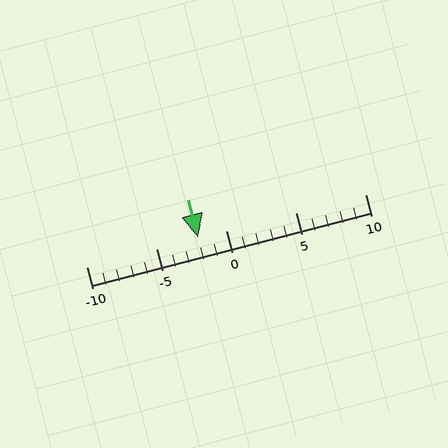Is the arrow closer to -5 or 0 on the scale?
The arrow is closer to 0.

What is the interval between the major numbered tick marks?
The major tick marks are spaced 5 units apart.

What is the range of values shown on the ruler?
The ruler shows values from -10 to 10.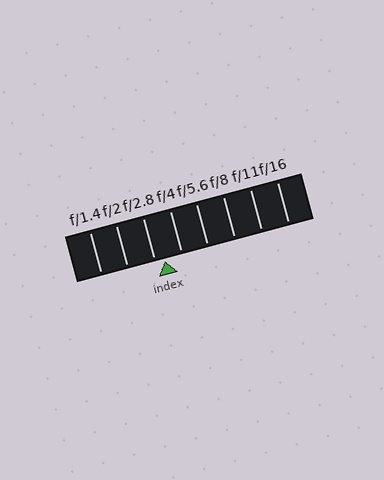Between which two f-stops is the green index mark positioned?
The index mark is between f/2.8 and f/4.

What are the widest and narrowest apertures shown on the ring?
The widest aperture shown is f/1.4 and the narrowest is f/16.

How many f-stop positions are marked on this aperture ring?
There are 8 f-stop positions marked.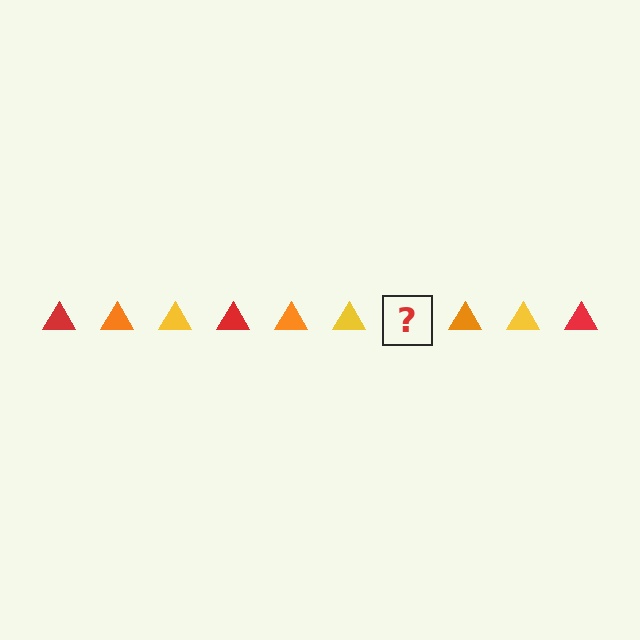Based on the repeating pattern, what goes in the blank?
The blank should be a red triangle.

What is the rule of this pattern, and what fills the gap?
The rule is that the pattern cycles through red, orange, yellow triangles. The gap should be filled with a red triangle.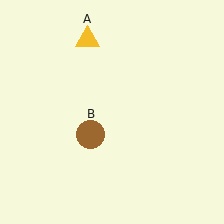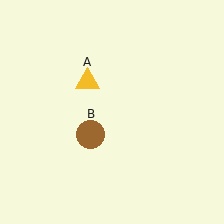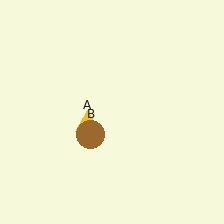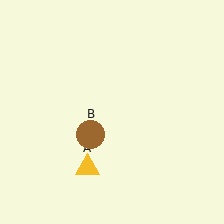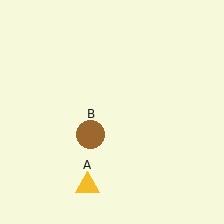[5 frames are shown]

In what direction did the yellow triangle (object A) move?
The yellow triangle (object A) moved down.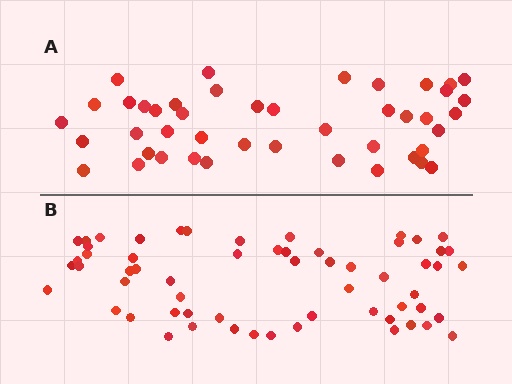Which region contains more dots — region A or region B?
Region B (the bottom region) has more dots.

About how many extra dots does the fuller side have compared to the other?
Region B has approximately 15 more dots than region A.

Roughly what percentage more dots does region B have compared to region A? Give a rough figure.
About 35% more.